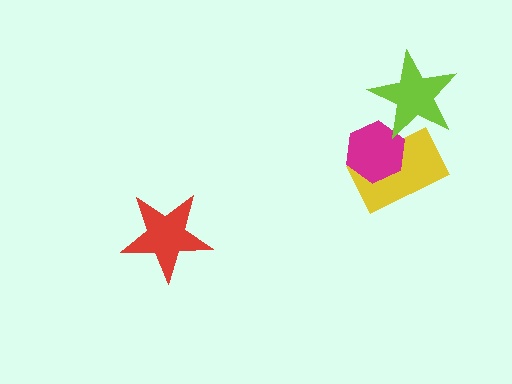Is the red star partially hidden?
No, no other shape covers it.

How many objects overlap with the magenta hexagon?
2 objects overlap with the magenta hexagon.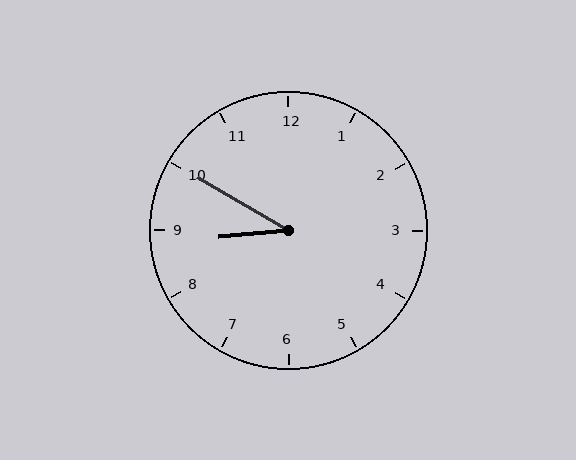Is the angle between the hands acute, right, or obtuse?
It is acute.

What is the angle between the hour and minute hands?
Approximately 35 degrees.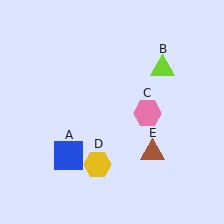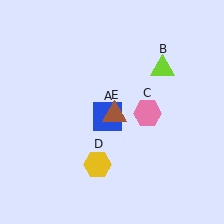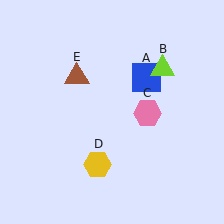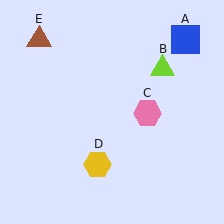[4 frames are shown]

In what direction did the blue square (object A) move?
The blue square (object A) moved up and to the right.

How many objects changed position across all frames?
2 objects changed position: blue square (object A), brown triangle (object E).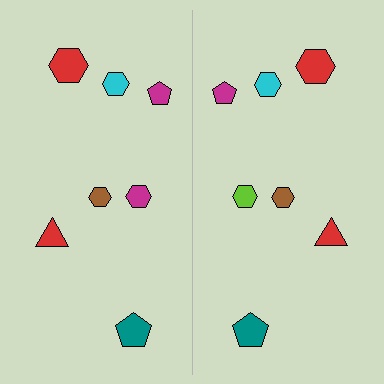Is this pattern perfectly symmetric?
No, the pattern is not perfectly symmetric. The lime hexagon on the right side breaks the symmetry — its mirror counterpart is magenta.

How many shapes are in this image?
There are 14 shapes in this image.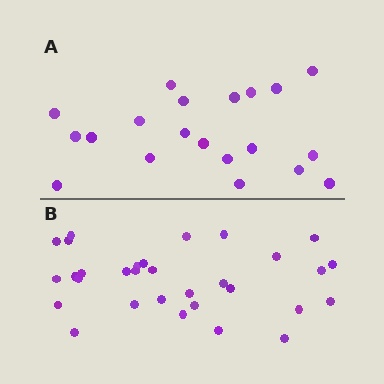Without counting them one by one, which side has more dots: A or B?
Region B (the bottom region) has more dots.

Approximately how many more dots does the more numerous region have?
Region B has roughly 12 or so more dots than region A.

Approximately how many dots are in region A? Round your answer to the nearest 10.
About 20 dots.